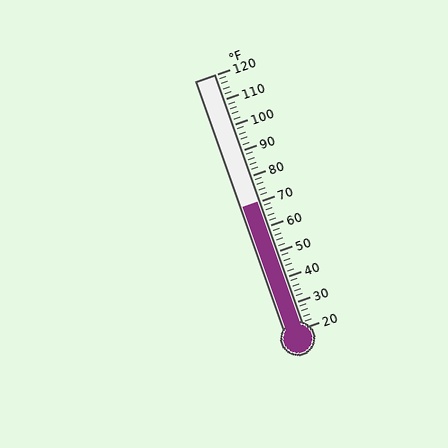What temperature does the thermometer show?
The thermometer shows approximately 70°F.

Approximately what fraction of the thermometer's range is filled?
The thermometer is filled to approximately 50% of its range.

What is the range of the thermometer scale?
The thermometer scale ranges from 20°F to 120°F.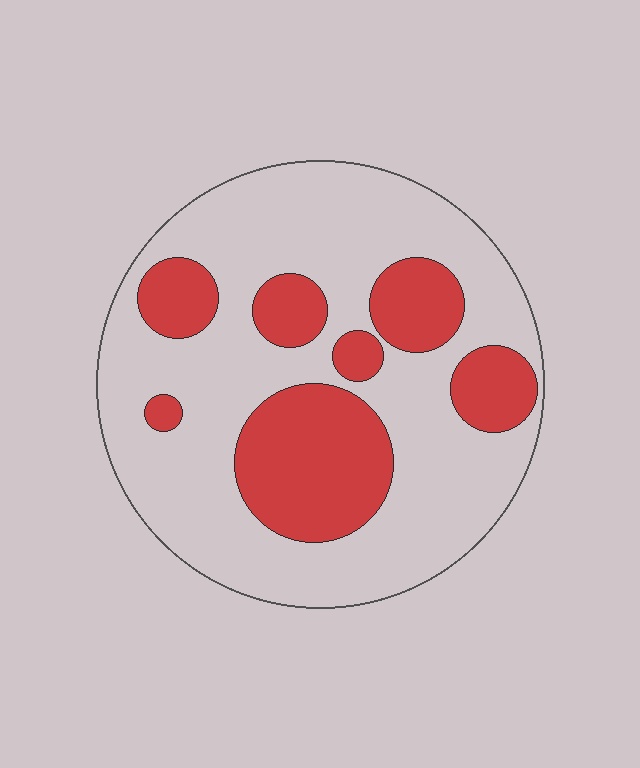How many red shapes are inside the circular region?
7.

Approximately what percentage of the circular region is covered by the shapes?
Approximately 30%.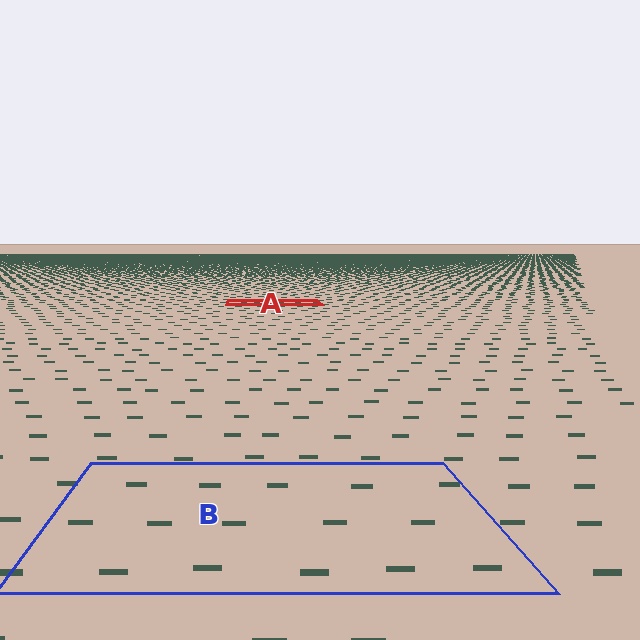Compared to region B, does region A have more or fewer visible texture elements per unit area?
Region A has more texture elements per unit area — they are packed more densely because it is farther away.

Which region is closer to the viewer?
Region B is closer. The texture elements there are larger and more spread out.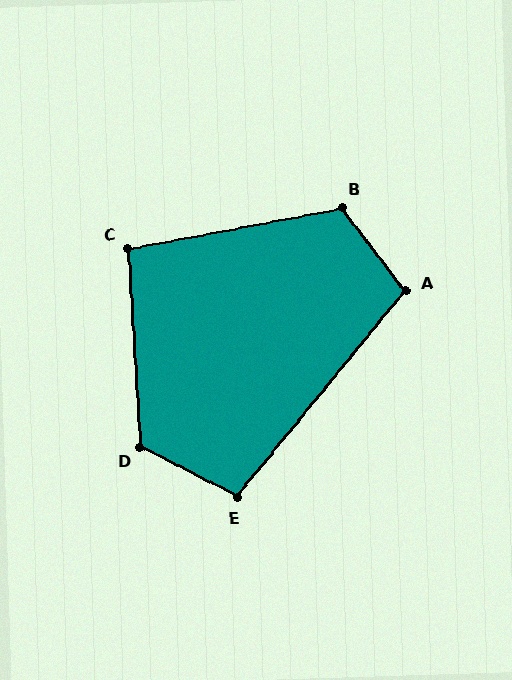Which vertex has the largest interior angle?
D, at approximately 121 degrees.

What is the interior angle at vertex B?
Approximately 117 degrees (obtuse).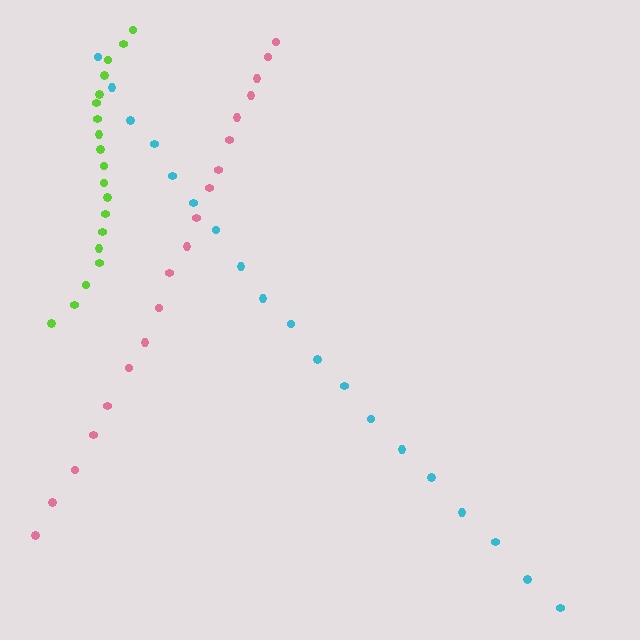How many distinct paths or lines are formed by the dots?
There are 3 distinct paths.